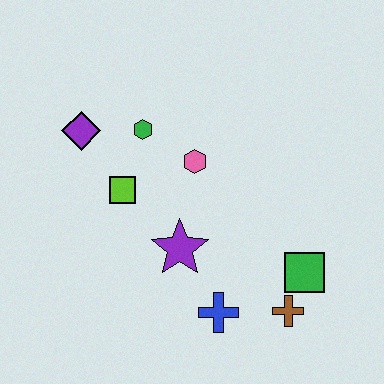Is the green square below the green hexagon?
Yes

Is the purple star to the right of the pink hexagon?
No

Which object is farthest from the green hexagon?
The brown cross is farthest from the green hexagon.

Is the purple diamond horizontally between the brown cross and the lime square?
No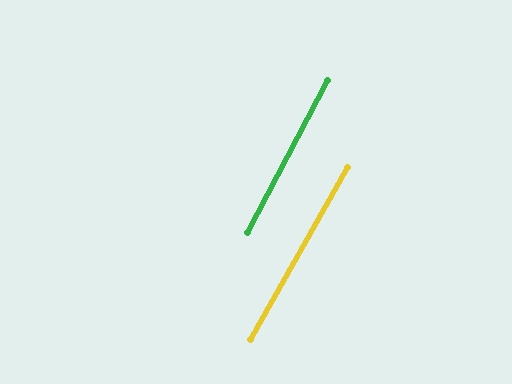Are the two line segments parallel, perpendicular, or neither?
Parallel — their directions differ by only 1.6°.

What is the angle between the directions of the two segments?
Approximately 2 degrees.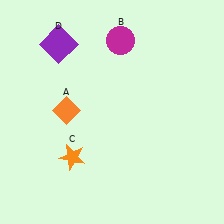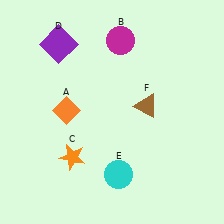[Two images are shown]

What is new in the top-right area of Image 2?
A brown triangle (F) was added in the top-right area of Image 2.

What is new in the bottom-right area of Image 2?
A cyan circle (E) was added in the bottom-right area of Image 2.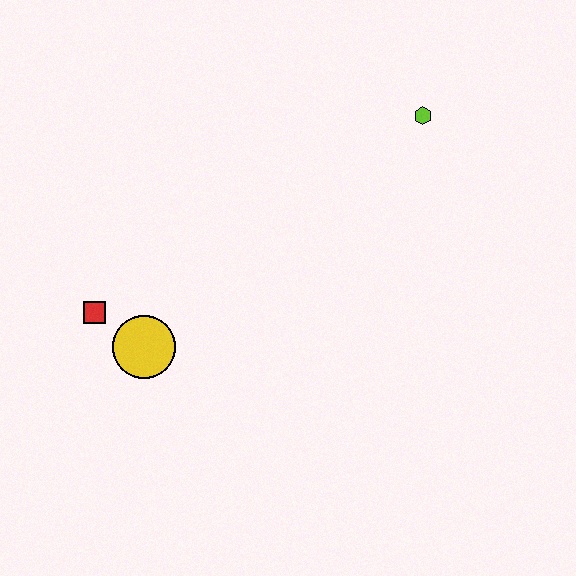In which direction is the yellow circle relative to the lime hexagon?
The yellow circle is to the left of the lime hexagon.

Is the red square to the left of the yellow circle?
Yes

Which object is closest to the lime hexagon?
The yellow circle is closest to the lime hexagon.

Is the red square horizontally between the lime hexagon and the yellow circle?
No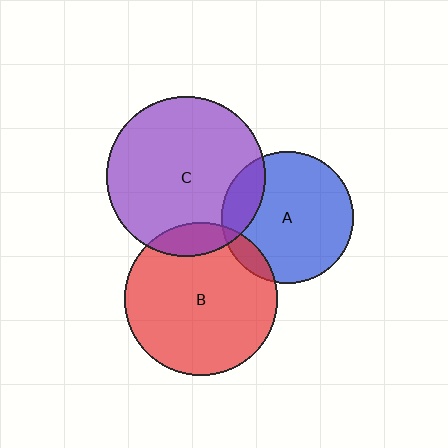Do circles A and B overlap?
Yes.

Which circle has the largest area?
Circle C (purple).